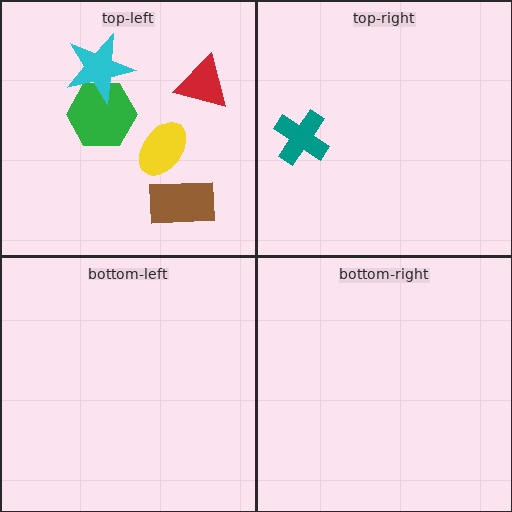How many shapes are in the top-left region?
5.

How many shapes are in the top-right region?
1.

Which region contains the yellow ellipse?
The top-left region.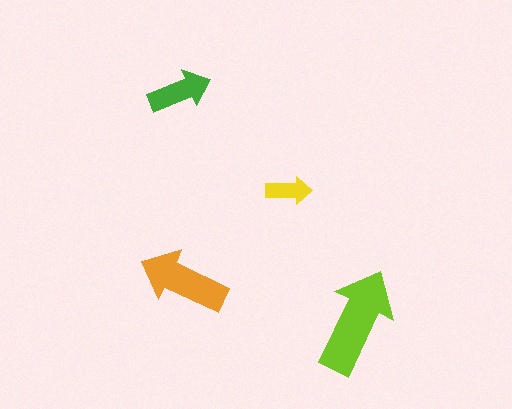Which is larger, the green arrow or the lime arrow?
The lime one.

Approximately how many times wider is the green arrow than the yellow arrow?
About 1.5 times wider.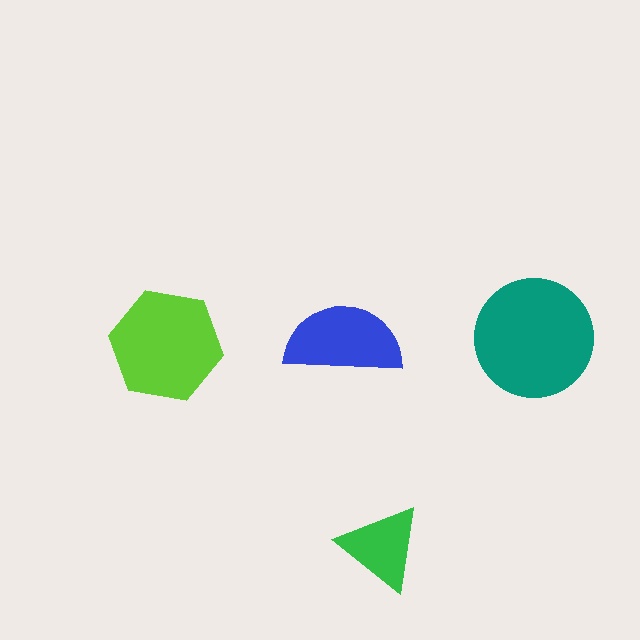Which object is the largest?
The teal circle.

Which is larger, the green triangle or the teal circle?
The teal circle.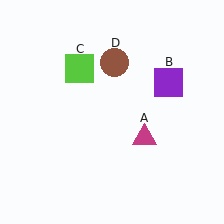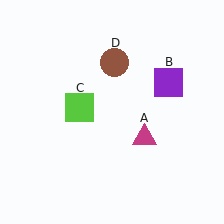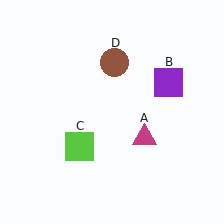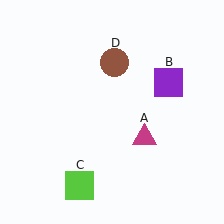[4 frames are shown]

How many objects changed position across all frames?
1 object changed position: lime square (object C).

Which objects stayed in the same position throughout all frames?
Magenta triangle (object A) and purple square (object B) and brown circle (object D) remained stationary.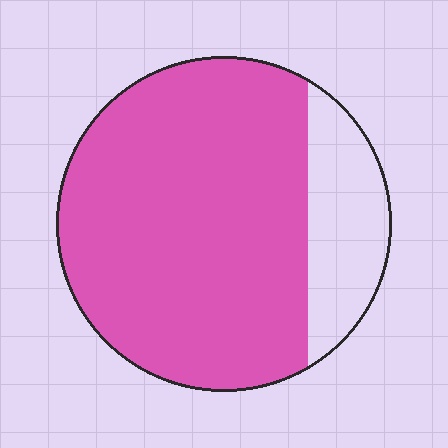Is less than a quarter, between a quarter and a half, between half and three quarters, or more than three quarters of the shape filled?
More than three quarters.